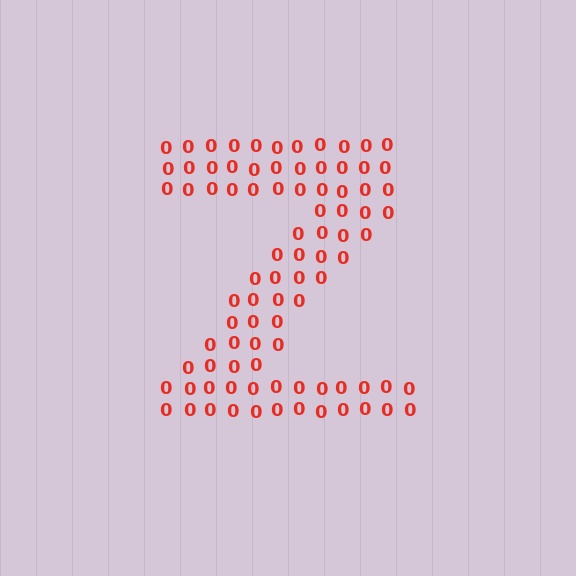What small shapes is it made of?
It is made of small digit 0's.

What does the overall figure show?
The overall figure shows the letter Z.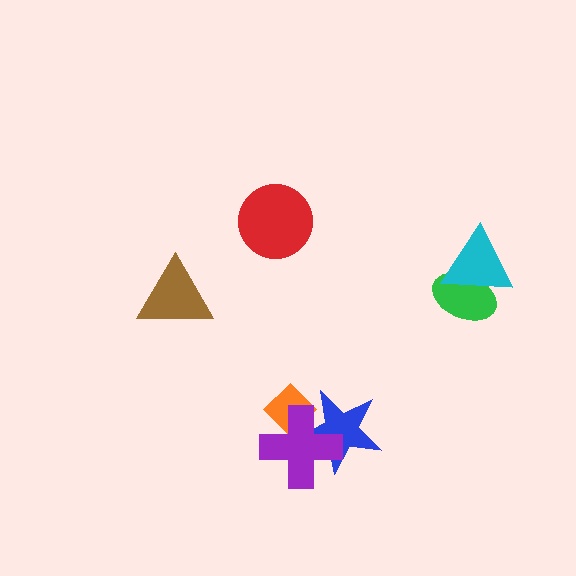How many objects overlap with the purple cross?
2 objects overlap with the purple cross.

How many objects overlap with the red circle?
0 objects overlap with the red circle.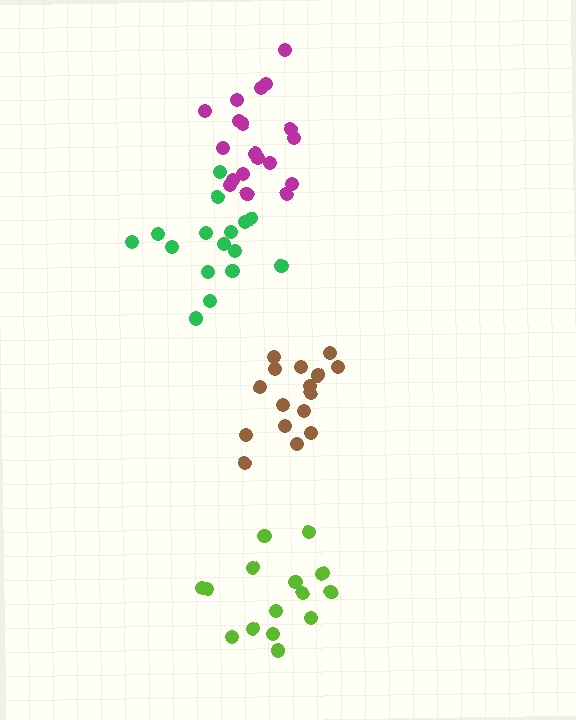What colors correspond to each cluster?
The clusters are colored: lime, brown, magenta, green.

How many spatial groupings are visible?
There are 4 spatial groupings.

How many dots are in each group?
Group 1: 15 dots, Group 2: 16 dots, Group 3: 19 dots, Group 4: 16 dots (66 total).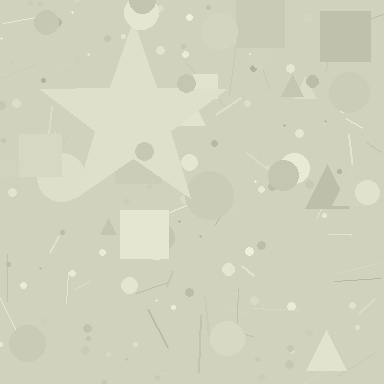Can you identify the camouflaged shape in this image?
The camouflaged shape is a star.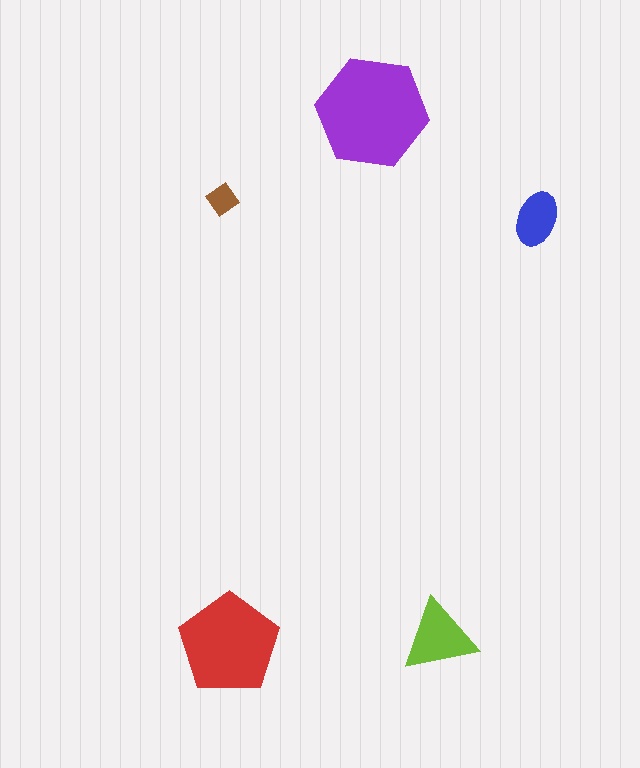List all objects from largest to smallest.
The purple hexagon, the red pentagon, the lime triangle, the blue ellipse, the brown diamond.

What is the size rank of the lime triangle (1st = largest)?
3rd.